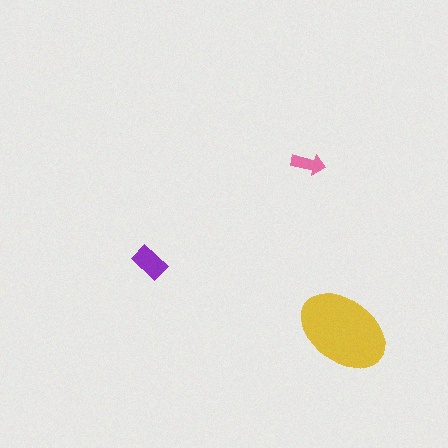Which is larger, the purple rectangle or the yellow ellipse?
The yellow ellipse.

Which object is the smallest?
The pink arrow.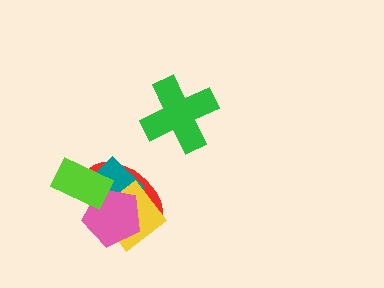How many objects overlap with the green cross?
0 objects overlap with the green cross.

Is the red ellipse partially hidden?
Yes, it is partially covered by another shape.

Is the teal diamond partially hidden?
Yes, it is partially covered by another shape.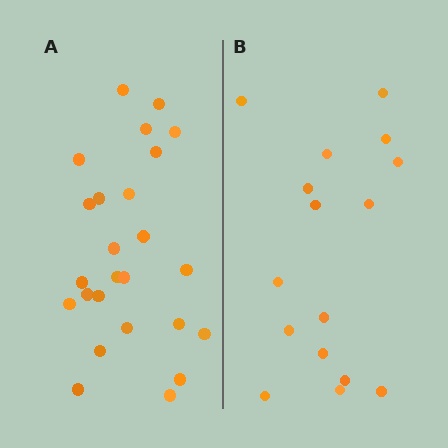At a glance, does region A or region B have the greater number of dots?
Region A (the left region) has more dots.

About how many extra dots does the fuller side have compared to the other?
Region A has roughly 8 or so more dots than region B.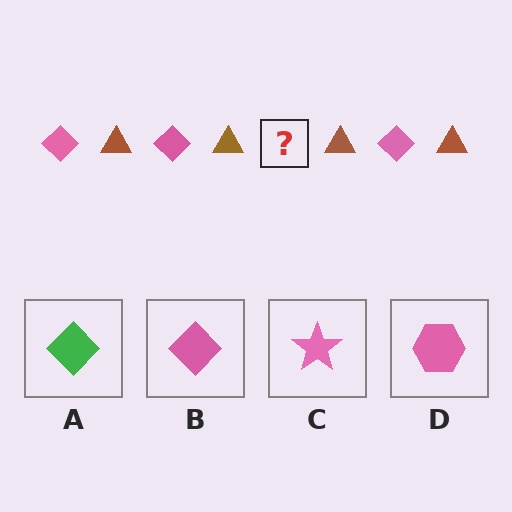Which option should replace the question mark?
Option B.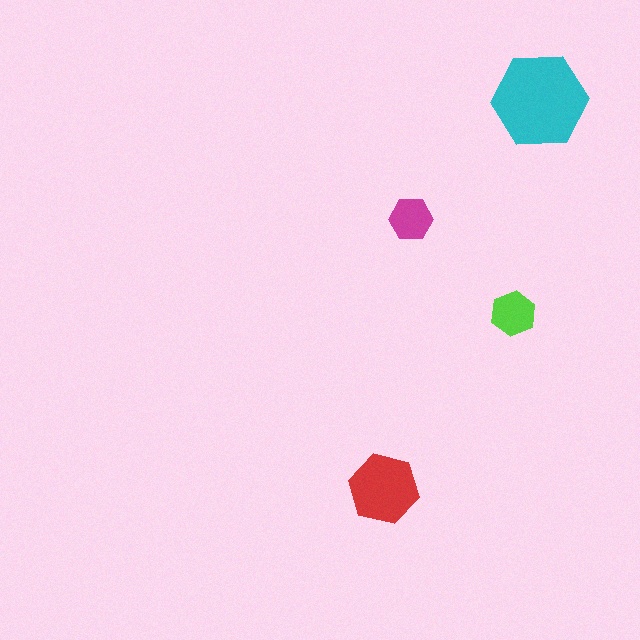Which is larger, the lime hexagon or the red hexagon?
The red one.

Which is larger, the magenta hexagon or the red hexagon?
The red one.